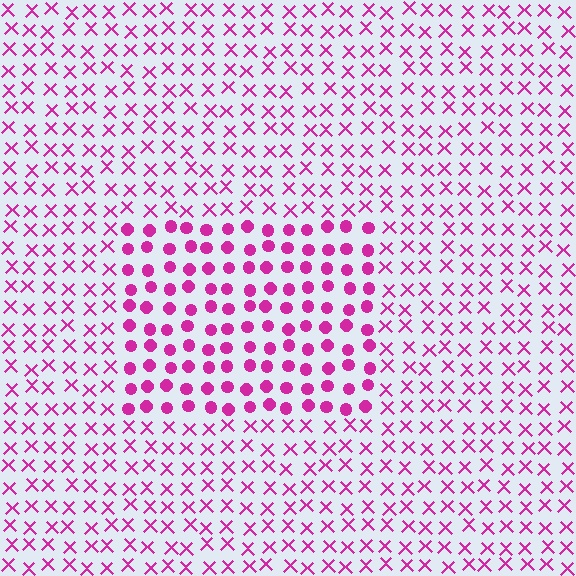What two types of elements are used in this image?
The image uses circles inside the rectangle region and X marks outside it.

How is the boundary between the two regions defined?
The boundary is defined by a change in element shape: circles inside vs. X marks outside. All elements share the same color and spacing.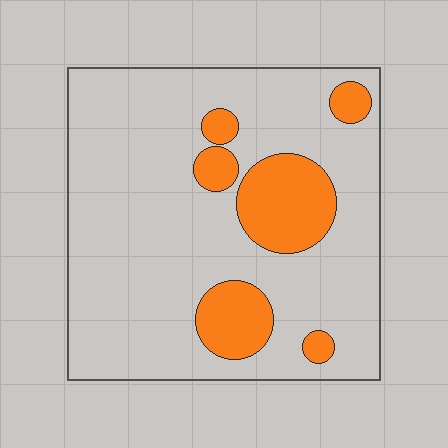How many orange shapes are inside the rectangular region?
6.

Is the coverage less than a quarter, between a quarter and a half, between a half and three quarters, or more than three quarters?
Less than a quarter.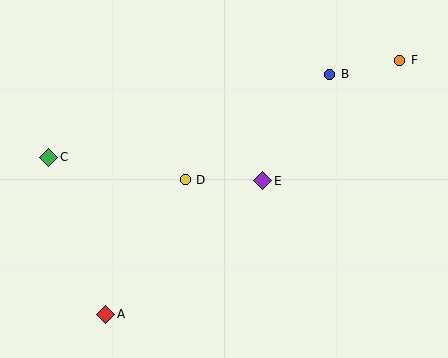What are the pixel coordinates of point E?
Point E is at (263, 181).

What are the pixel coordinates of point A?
Point A is at (106, 314).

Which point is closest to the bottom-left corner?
Point A is closest to the bottom-left corner.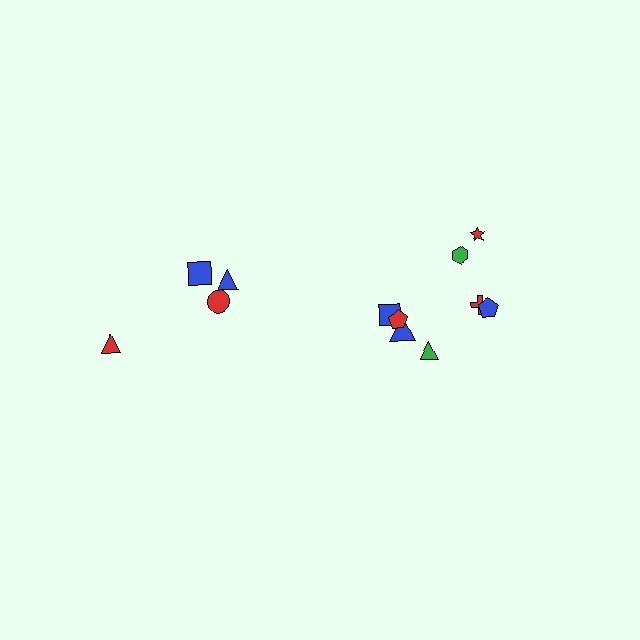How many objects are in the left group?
There are 4 objects.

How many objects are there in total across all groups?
There are 12 objects.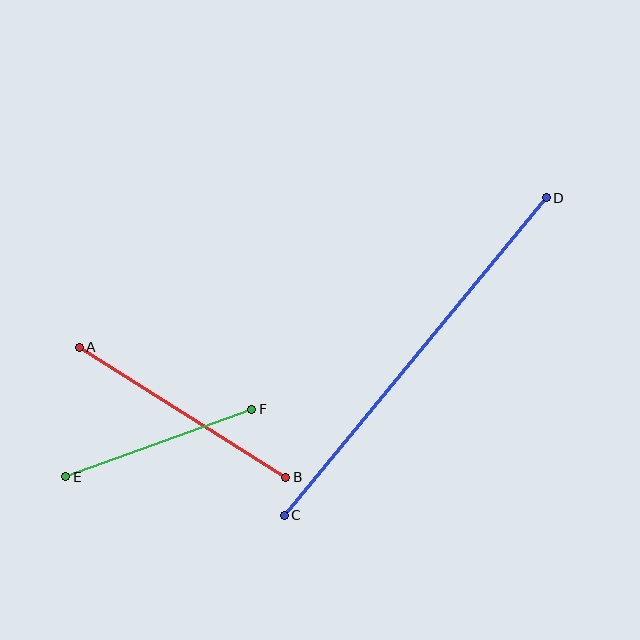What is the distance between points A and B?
The distance is approximately 244 pixels.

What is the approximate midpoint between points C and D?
The midpoint is at approximately (415, 357) pixels.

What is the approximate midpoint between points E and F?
The midpoint is at approximately (159, 443) pixels.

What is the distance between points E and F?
The distance is approximately 198 pixels.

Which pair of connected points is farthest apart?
Points C and D are farthest apart.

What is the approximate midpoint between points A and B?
The midpoint is at approximately (182, 412) pixels.